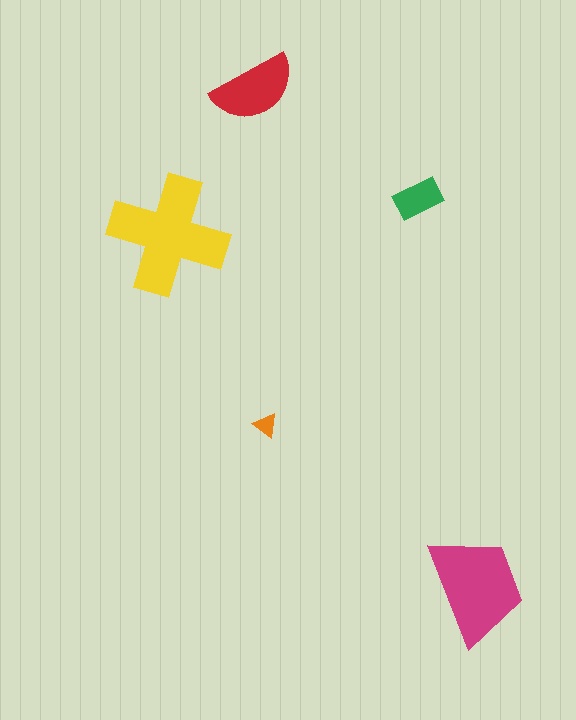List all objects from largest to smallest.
The yellow cross, the magenta trapezoid, the red semicircle, the green rectangle, the orange triangle.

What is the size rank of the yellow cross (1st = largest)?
1st.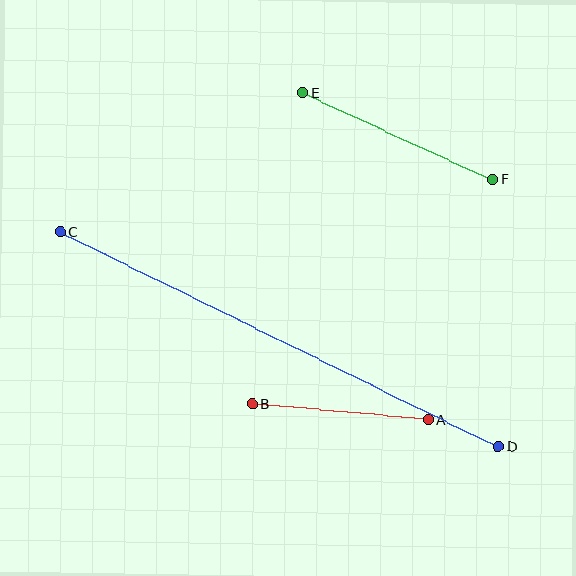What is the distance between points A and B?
The distance is approximately 176 pixels.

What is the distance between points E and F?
The distance is approximately 208 pixels.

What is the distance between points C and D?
The distance is approximately 488 pixels.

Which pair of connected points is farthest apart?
Points C and D are farthest apart.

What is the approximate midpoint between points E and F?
The midpoint is at approximately (398, 136) pixels.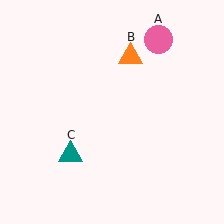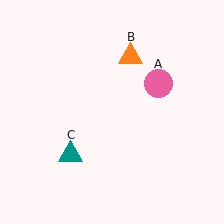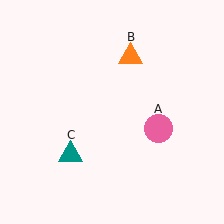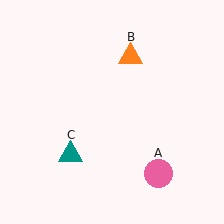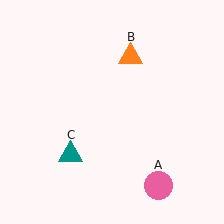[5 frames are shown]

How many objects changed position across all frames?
1 object changed position: pink circle (object A).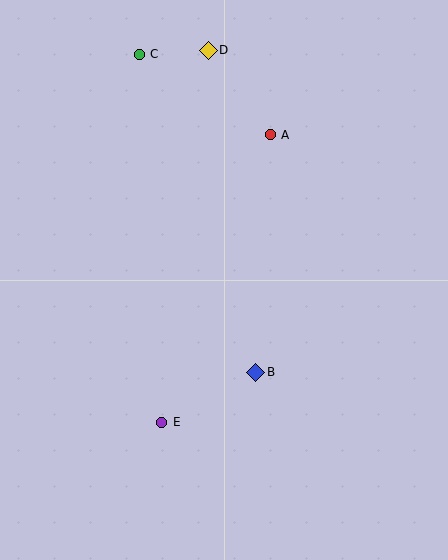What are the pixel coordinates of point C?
Point C is at (139, 54).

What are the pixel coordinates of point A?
Point A is at (270, 135).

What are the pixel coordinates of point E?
Point E is at (162, 422).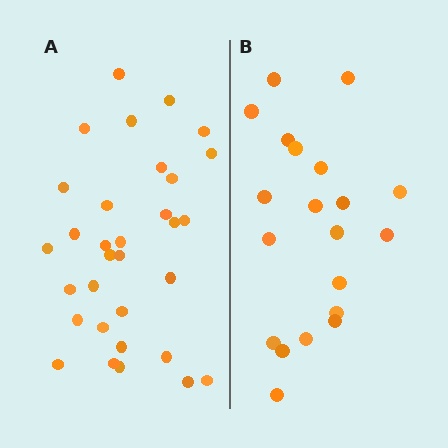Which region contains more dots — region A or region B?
Region A (the left region) has more dots.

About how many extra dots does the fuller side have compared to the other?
Region A has roughly 12 or so more dots than region B.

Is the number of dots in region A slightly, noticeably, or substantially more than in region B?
Region A has substantially more. The ratio is roughly 1.6 to 1.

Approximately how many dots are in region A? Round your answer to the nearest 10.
About 30 dots. (The exact count is 32, which rounds to 30.)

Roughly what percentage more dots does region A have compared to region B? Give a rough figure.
About 60% more.